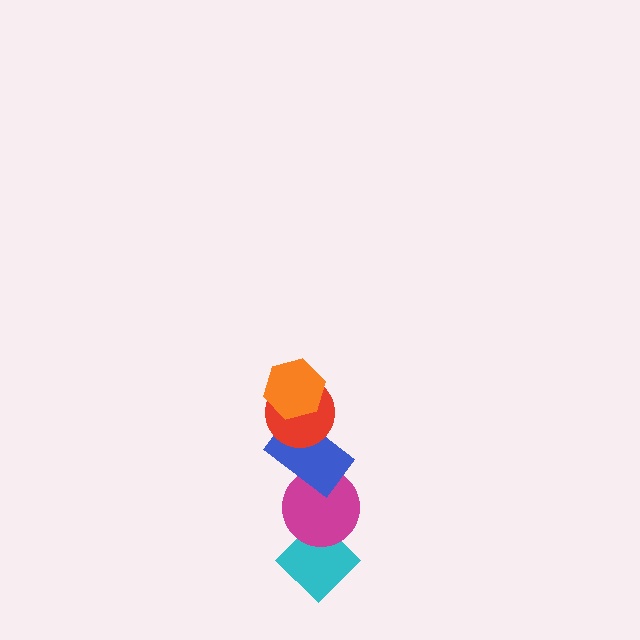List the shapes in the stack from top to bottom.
From top to bottom: the orange hexagon, the red circle, the blue rectangle, the magenta circle, the cyan diamond.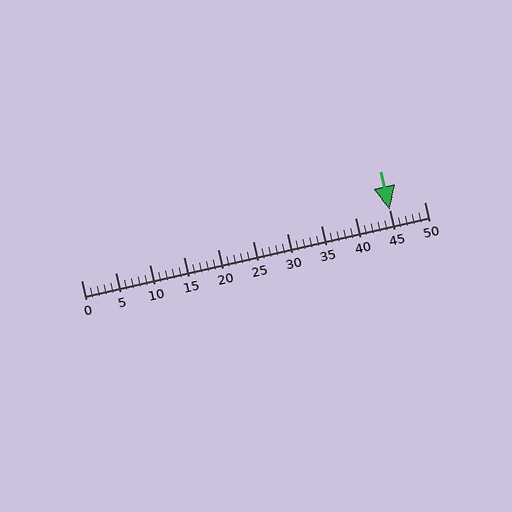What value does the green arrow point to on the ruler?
The green arrow points to approximately 45.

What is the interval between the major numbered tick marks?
The major tick marks are spaced 5 units apart.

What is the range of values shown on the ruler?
The ruler shows values from 0 to 50.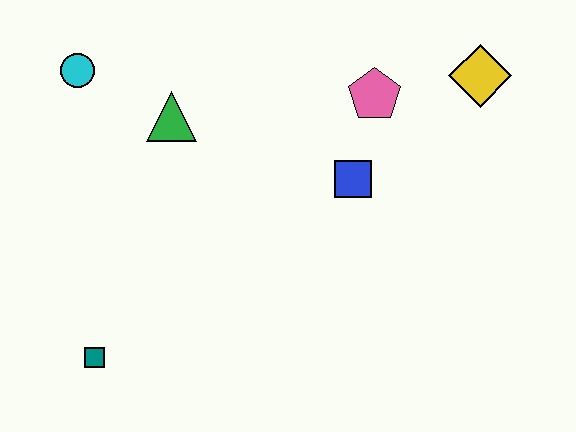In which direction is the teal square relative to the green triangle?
The teal square is below the green triangle.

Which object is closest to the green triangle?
The cyan circle is closest to the green triangle.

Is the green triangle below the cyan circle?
Yes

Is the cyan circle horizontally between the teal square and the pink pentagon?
No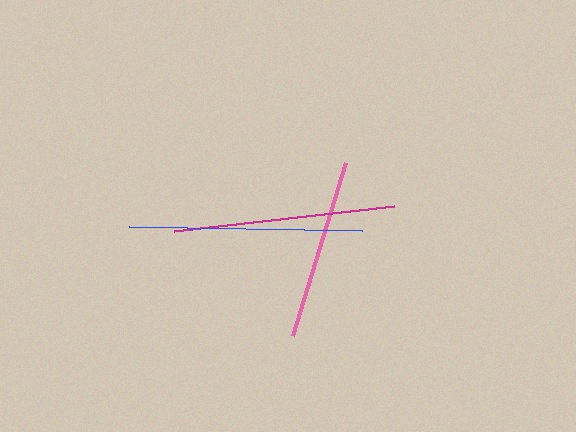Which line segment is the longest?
The blue line is the longest at approximately 233 pixels.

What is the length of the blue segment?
The blue segment is approximately 233 pixels long.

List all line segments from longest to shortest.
From longest to shortest: blue, magenta, pink.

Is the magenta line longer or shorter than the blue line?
The blue line is longer than the magenta line.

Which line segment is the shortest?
The pink line is the shortest at approximately 182 pixels.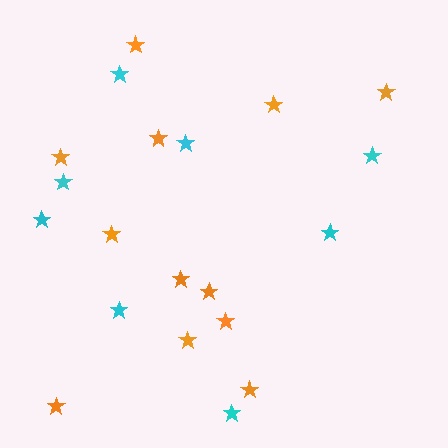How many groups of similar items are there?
There are 2 groups: one group of orange stars (12) and one group of cyan stars (8).